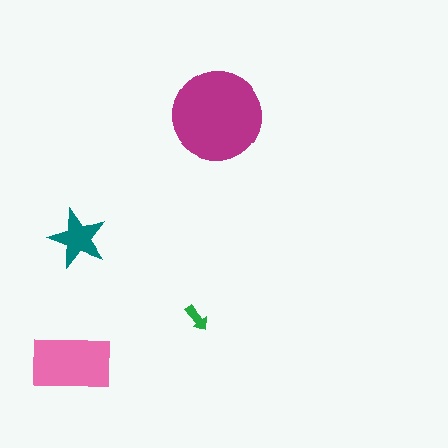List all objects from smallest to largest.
The green arrow, the teal star, the pink rectangle, the magenta circle.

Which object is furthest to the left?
The pink rectangle is leftmost.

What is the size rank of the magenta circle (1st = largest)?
1st.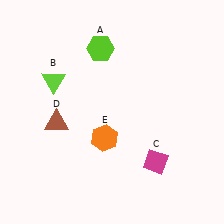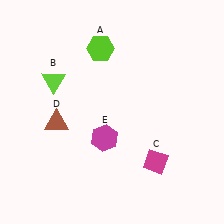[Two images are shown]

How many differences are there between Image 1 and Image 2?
There is 1 difference between the two images.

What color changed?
The hexagon (E) changed from orange in Image 1 to magenta in Image 2.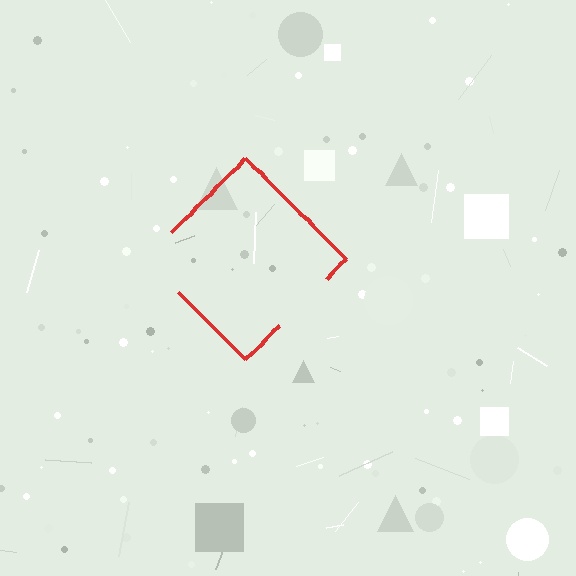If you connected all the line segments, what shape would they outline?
They would outline a diamond.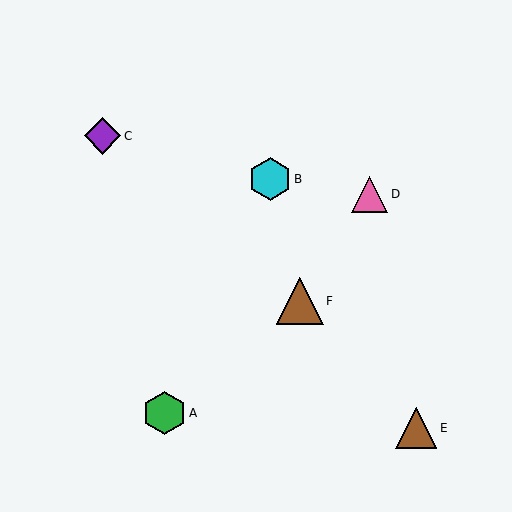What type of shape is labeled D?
Shape D is a pink triangle.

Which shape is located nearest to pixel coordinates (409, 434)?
The brown triangle (labeled E) at (416, 428) is nearest to that location.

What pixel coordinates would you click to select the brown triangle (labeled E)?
Click at (416, 428) to select the brown triangle E.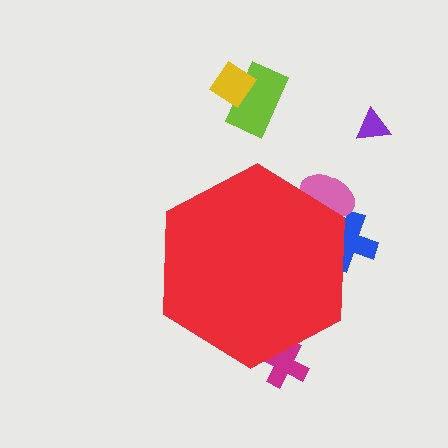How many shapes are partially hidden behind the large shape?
3 shapes are partially hidden.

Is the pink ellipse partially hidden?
Yes, the pink ellipse is partially hidden behind the red hexagon.